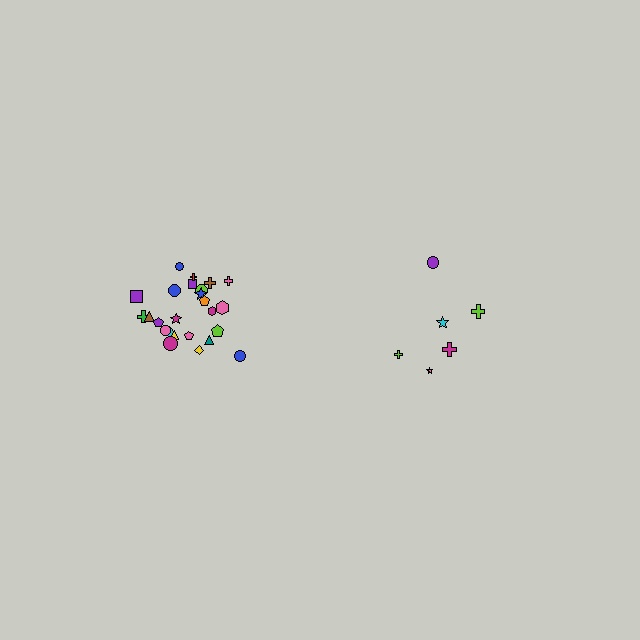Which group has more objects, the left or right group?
The left group.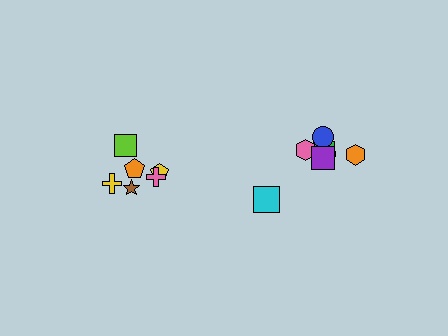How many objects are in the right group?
There are 8 objects.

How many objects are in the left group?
There are 6 objects.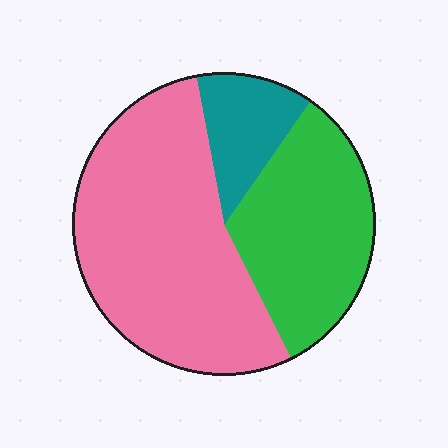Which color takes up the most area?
Pink, at roughly 55%.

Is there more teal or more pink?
Pink.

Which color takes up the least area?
Teal, at roughly 15%.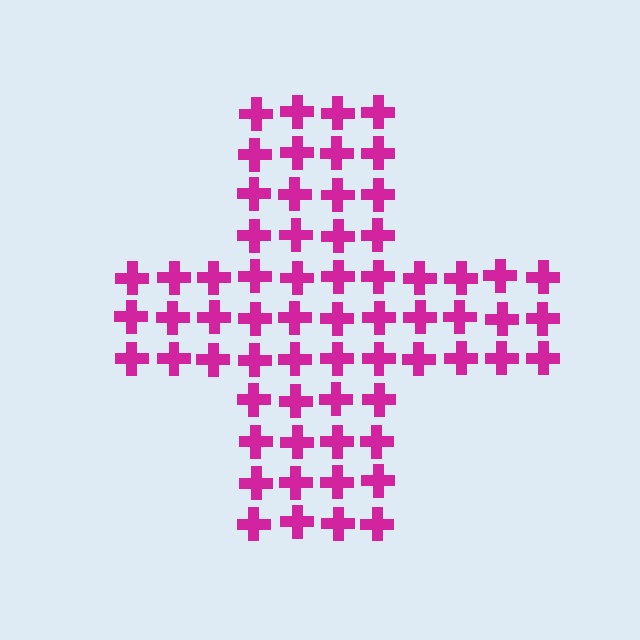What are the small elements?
The small elements are crosses.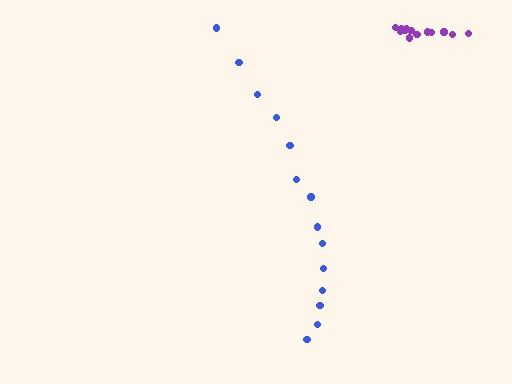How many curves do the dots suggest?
There are 2 distinct paths.